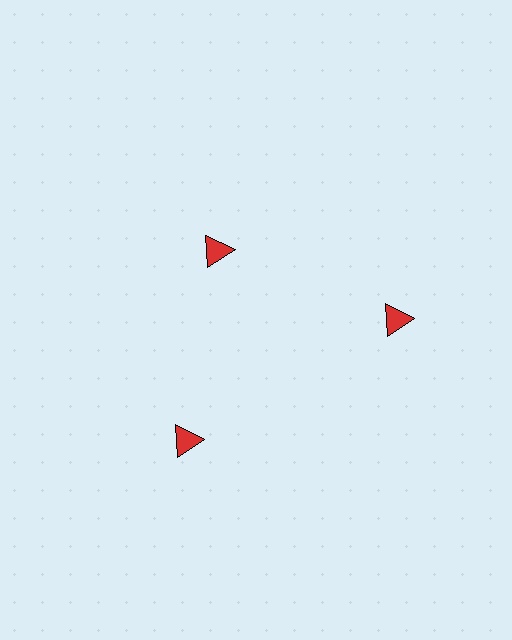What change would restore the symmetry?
The symmetry would be restored by moving it outward, back onto the ring so that all 3 triangles sit at equal angles and equal distance from the center.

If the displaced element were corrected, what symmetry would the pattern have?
It would have 3-fold rotational symmetry — the pattern would map onto itself every 120 degrees.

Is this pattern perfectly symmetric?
No. The 3 red triangles are arranged in a ring, but one element near the 11 o'clock position is pulled inward toward the center, breaking the 3-fold rotational symmetry.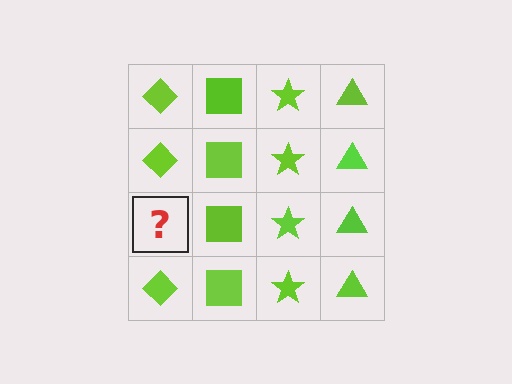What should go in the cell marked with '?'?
The missing cell should contain a lime diamond.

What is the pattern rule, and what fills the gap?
The rule is that each column has a consistent shape. The gap should be filled with a lime diamond.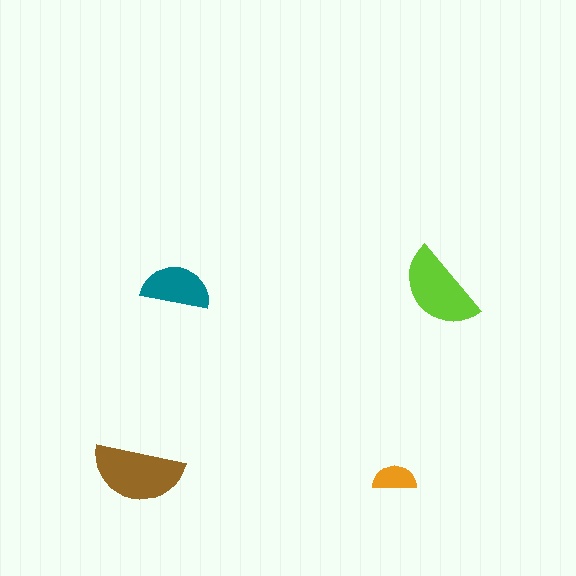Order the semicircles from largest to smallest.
the brown one, the lime one, the teal one, the orange one.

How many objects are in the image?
There are 4 objects in the image.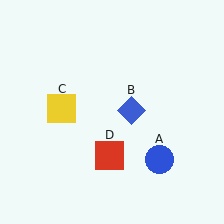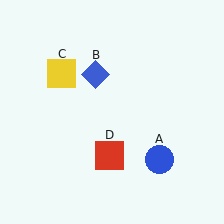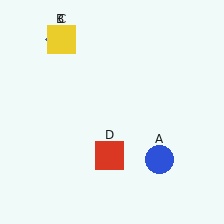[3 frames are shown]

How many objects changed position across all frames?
2 objects changed position: blue diamond (object B), yellow square (object C).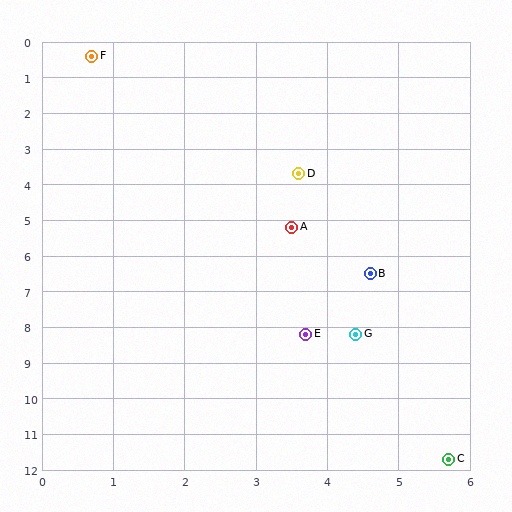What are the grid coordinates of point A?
Point A is at approximately (3.5, 5.2).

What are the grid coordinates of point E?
Point E is at approximately (3.7, 8.2).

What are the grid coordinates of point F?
Point F is at approximately (0.7, 0.4).